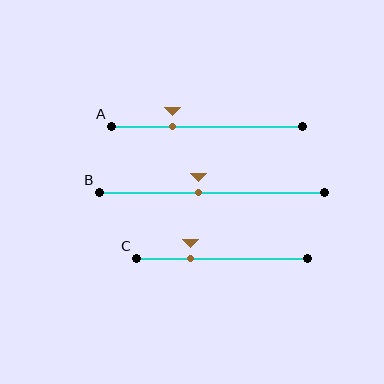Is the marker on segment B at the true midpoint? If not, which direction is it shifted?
No, the marker on segment B is shifted to the left by about 6% of the segment length.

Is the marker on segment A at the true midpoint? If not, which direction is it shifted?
No, the marker on segment A is shifted to the left by about 18% of the segment length.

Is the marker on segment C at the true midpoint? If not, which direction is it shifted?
No, the marker on segment C is shifted to the left by about 18% of the segment length.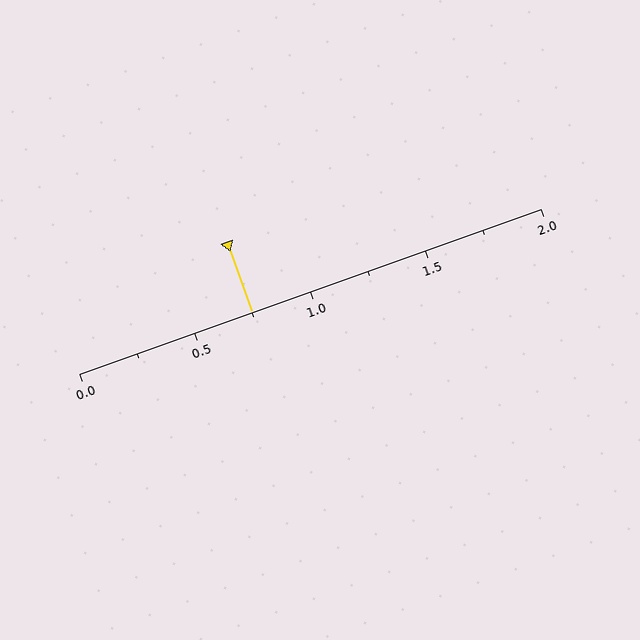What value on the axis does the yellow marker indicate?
The marker indicates approximately 0.75.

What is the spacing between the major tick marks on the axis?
The major ticks are spaced 0.5 apart.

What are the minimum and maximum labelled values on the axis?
The axis runs from 0.0 to 2.0.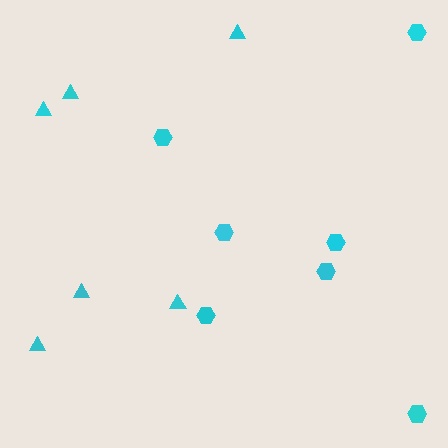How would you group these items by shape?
There are 2 groups: one group of hexagons (7) and one group of triangles (6).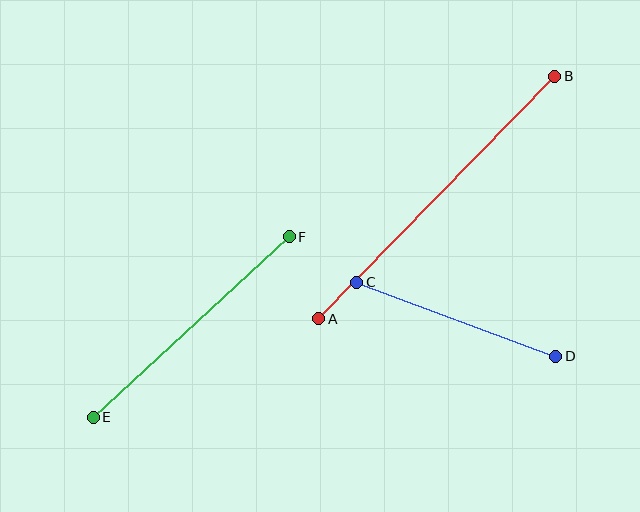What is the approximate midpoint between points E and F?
The midpoint is at approximately (191, 327) pixels.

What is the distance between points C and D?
The distance is approximately 213 pixels.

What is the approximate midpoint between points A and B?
The midpoint is at approximately (437, 197) pixels.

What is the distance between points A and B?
The distance is approximately 338 pixels.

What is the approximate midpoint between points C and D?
The midpoint is at approximately (456, 319) pixels.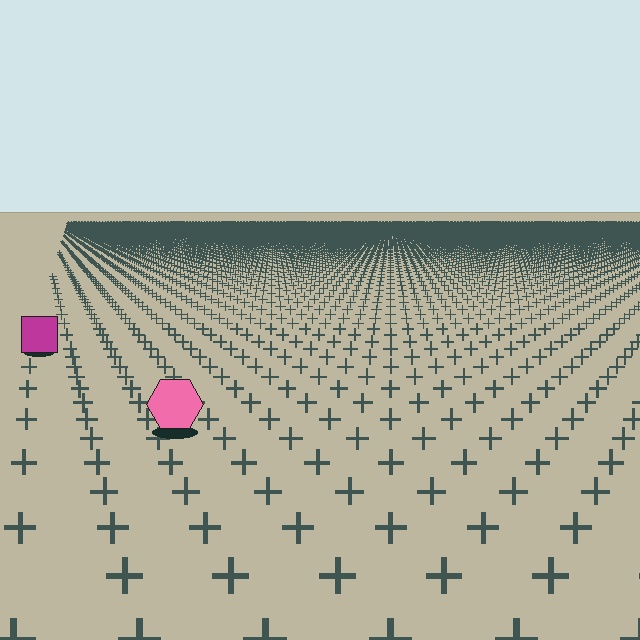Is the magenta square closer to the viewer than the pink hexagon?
No. The pink hexagon is closer — you can tell from the texture gradient: the ground texture is coarser near it.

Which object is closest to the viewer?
The pink hexagon is closest. The texture marks near it are larger and more spread out.